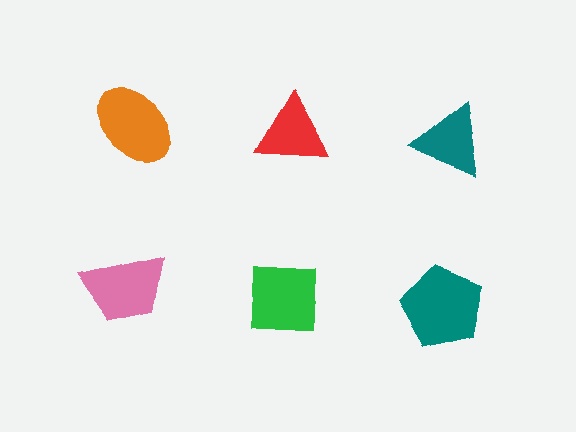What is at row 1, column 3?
A teal triangle.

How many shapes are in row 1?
3 shapes.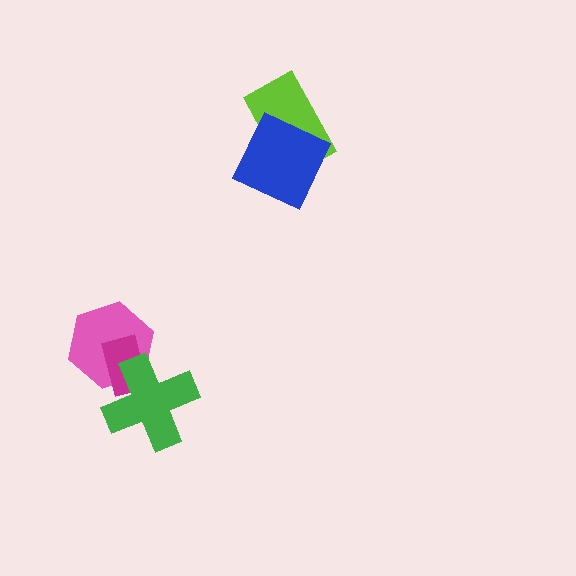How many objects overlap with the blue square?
1 object overlaps with the blue square.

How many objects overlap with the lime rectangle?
1 object overlaps with the lime rectangle.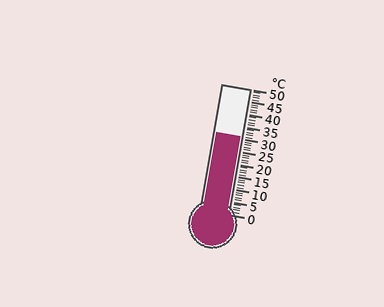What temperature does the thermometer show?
The thermometer shows approximately 31°C.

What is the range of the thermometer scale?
The thermometer scale ranges from 0°C to 50°C.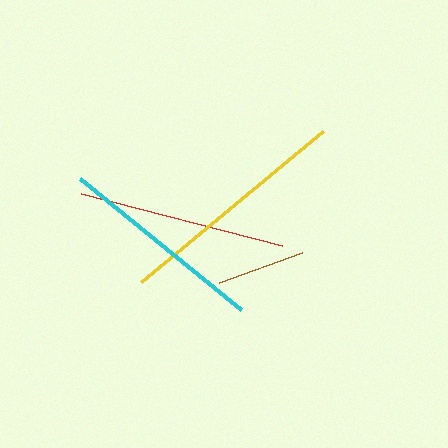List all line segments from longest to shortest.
From longest to shortest: yellow, cyan, red, brown.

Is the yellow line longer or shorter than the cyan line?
The yellow line is longer than the cyan line.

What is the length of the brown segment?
The brown segment is approximately 89 pixels long.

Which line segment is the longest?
The yellow line is the longest at approximately 236 pixels.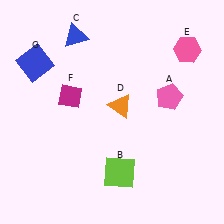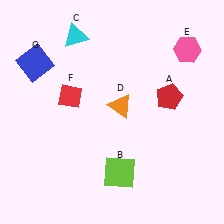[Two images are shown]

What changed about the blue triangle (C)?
In Image 1, C is blue. In Image 2, it changed to cyan.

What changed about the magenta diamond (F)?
In Image 1, F is magenta. In Image 2, it changed to red.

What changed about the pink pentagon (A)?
In Image 1, A is pink. In Image 2, it changed to red.